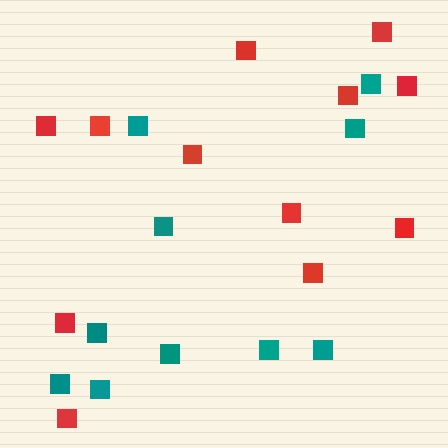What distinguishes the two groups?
There are 2 groups: one group of red squares (12) and one group of teal squares (10).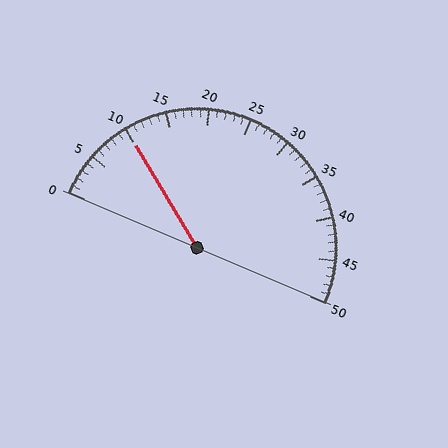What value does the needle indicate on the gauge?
The needle indicates approximately 10.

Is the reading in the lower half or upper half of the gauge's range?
The reading is in the lower half of the range (0 to 50).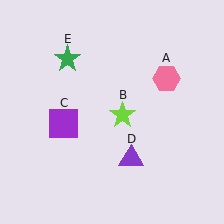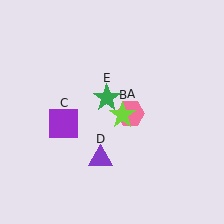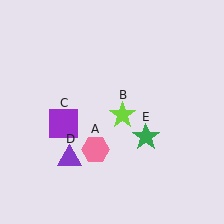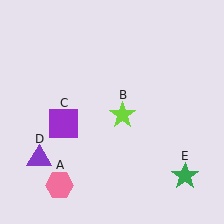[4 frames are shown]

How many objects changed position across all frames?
3 objects changed position: pink hexagon (object A), purple triangle (object D), green star (object E).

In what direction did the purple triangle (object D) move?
The purple triangle (object D) moved left.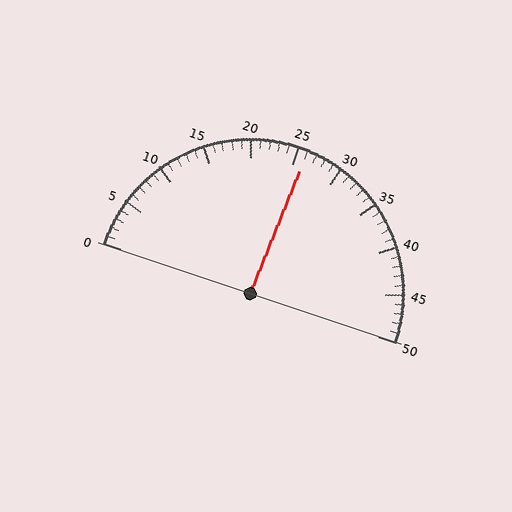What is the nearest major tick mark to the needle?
The nearest major tick mark is 25.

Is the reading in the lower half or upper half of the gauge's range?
The reading is in the upper half of the range (0 to 50).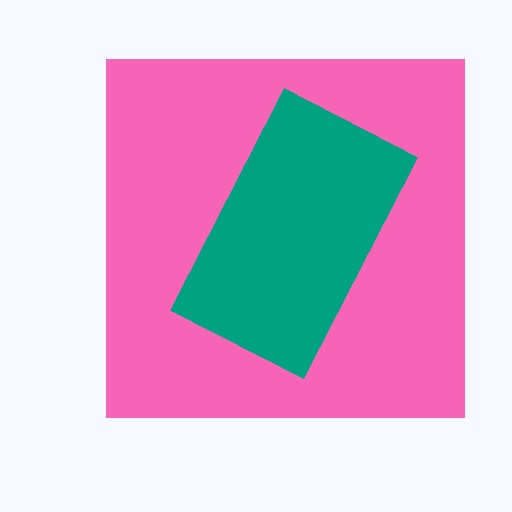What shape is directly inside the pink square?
The teal rectangle.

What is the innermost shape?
The teal rectangle.